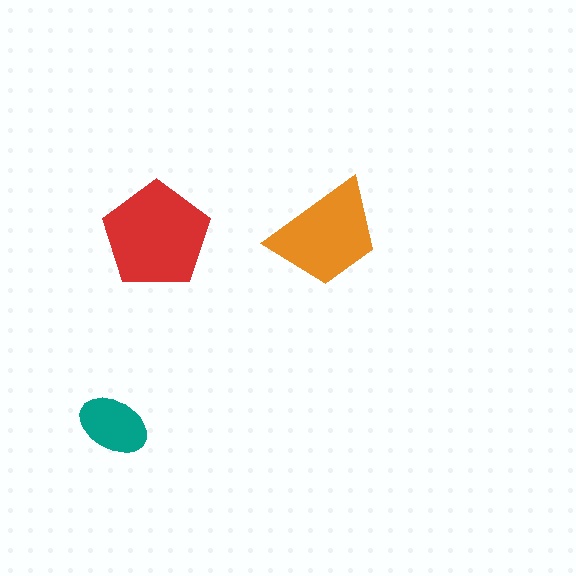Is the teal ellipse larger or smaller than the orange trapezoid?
Smaller.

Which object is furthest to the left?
The teal ellipse is leftmost.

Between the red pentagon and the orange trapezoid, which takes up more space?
The red pentagon.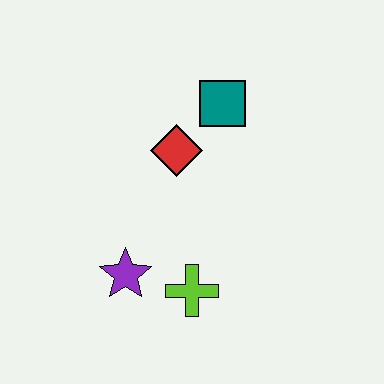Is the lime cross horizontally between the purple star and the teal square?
Yes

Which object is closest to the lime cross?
The purple star is closest to the lime cross.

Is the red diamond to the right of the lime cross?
No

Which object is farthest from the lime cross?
The teal square is farthest from the lime cross.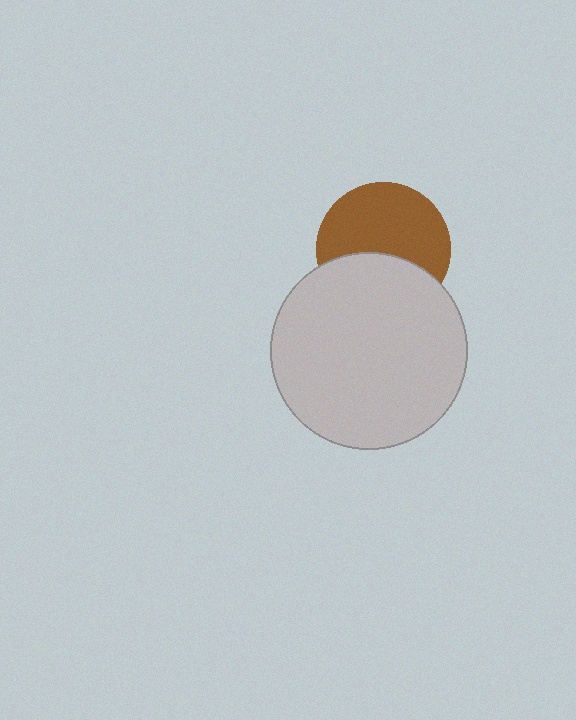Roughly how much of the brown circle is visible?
About half of it is visible (roughly 61%).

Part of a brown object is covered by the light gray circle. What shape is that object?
It is a circle.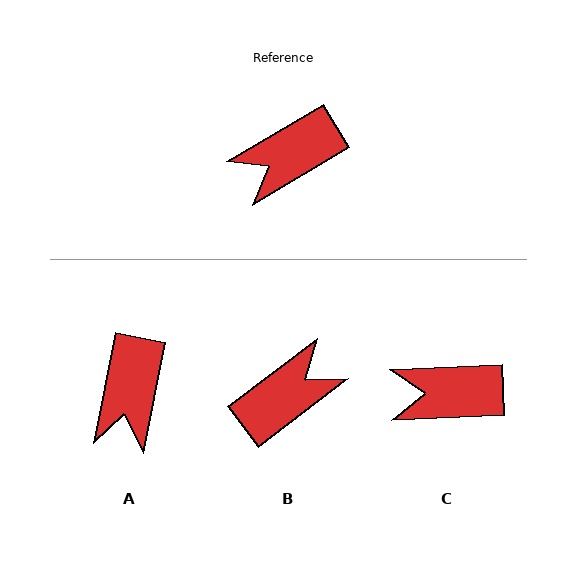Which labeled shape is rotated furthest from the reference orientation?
B, about 173 degrees away.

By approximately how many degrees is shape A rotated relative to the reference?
Approximately 48 degrees counter-clockwise.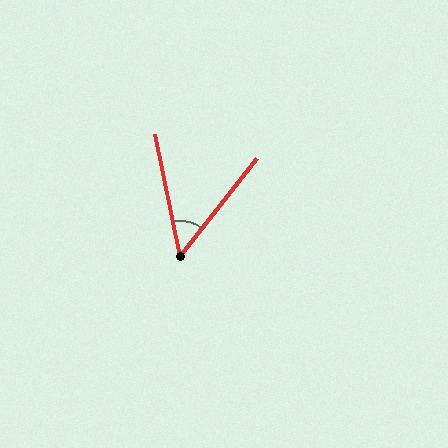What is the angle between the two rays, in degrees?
Approximately 50 degrees.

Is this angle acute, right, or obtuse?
It is acute.